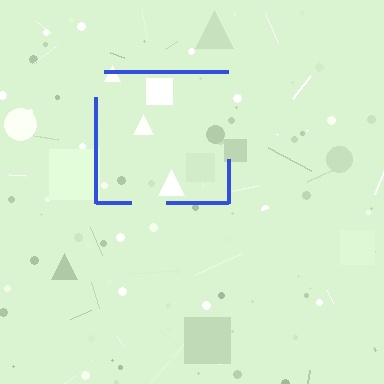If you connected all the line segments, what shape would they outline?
They would outline a square.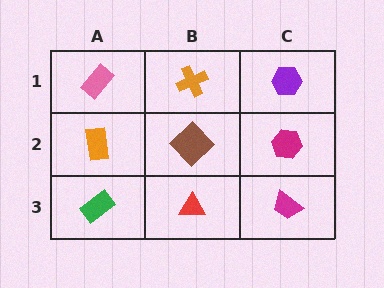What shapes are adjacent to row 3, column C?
A magenta hexagon (row 2, column C), a red triangle (row 3, column B).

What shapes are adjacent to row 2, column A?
A pink rectangle (row 1, column A), a green rectangle (row 3, column A), a brown diamond (row 2, column B).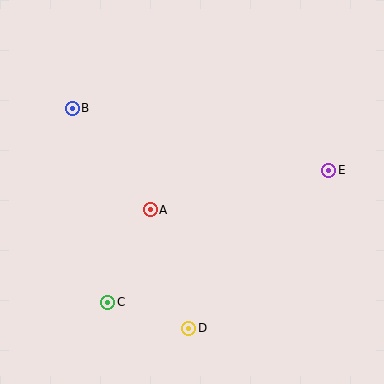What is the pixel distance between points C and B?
The distance between C and B is 197 pixels.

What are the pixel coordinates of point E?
Point E is at (329, 170).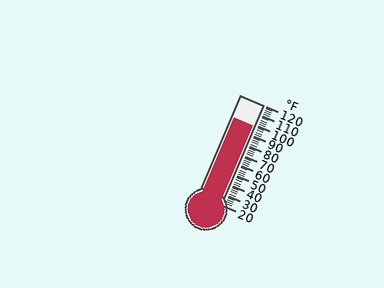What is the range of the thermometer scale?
The thermometer scale ranges from 20°F to 120°F.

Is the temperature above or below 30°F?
The temperature is above 30°F.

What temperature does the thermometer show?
The thermometer shows approximately 98°F.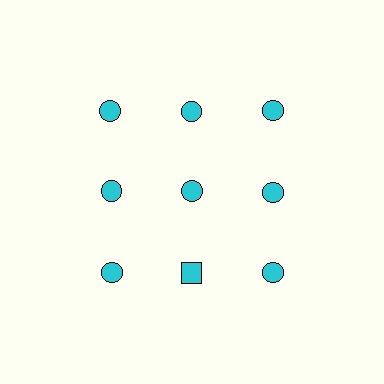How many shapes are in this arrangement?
There are 9 shapes arranged in a grid pattern.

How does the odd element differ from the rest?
It has a different shape: square instead of circle.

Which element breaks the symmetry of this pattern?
The cyan square in the third row, second from left column breaks the symmetry. All other shapes are cyan circles.